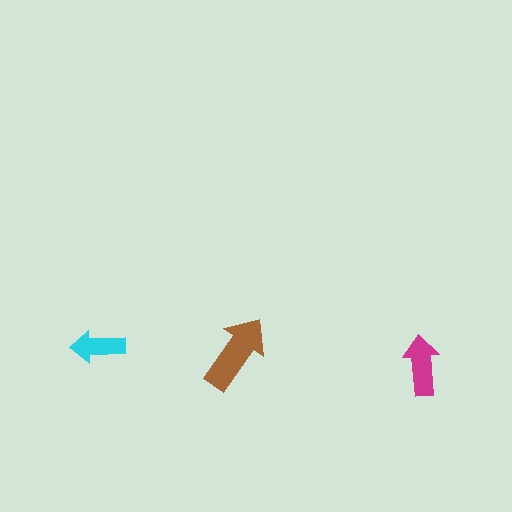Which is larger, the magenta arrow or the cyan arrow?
The magenta one.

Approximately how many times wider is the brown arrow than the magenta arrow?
About 1.5 times wider.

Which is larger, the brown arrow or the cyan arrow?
The brown one.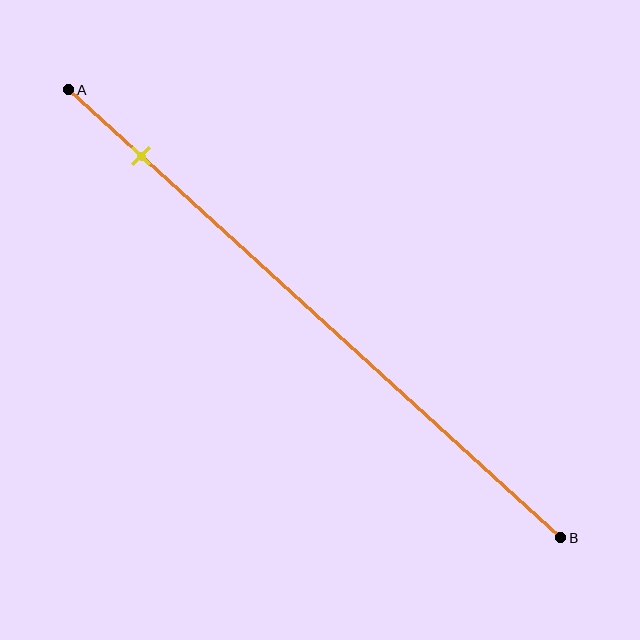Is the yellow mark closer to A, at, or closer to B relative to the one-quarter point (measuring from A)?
The yellow mark is closer to point A than the one-quarter point of segment AB.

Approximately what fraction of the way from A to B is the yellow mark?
The yellow mark is approximately 15% of the way from A to B.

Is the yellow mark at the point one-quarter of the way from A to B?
No, the mark is at about 15% from A, not at the 25% one-quarter point.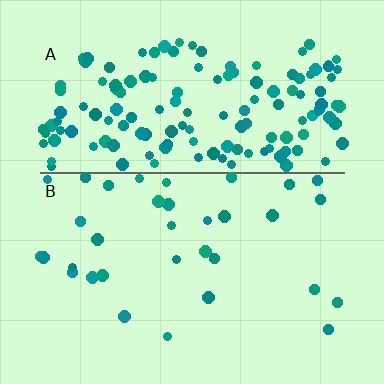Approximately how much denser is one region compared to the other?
Approximately 4.5× — region A over region B.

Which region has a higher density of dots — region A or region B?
A (the top).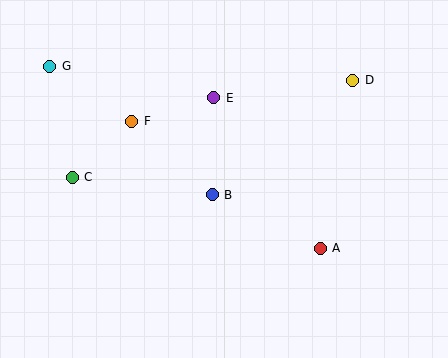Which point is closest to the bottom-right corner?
Point A is closest to the bottom-right corner.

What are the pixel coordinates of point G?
Point G is at (50, 66).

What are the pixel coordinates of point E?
Point E is at (214, 98).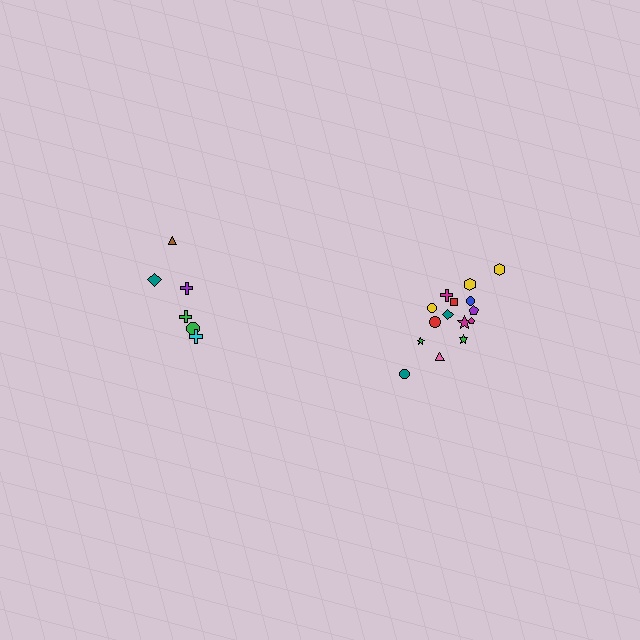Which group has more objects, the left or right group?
The right group.